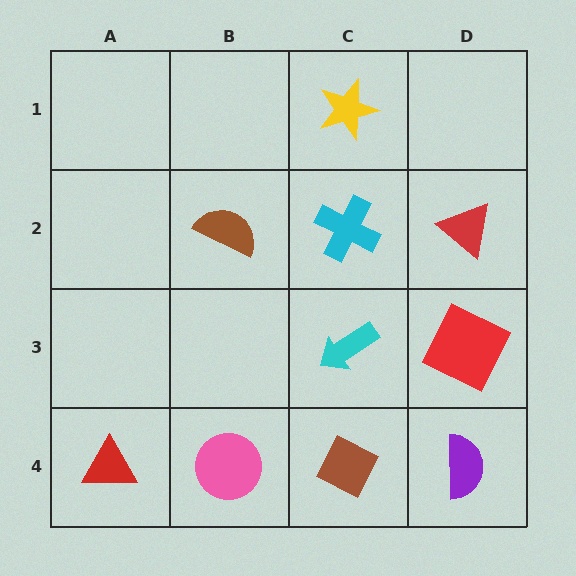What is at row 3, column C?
A cyan arrow.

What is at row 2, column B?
A brown semicircle.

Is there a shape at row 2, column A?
No, that cell is empty.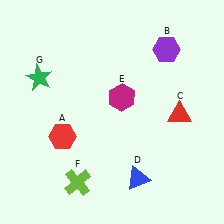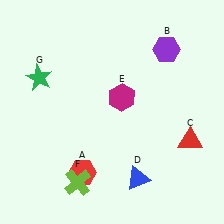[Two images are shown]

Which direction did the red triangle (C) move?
The red triangle (C) moved down.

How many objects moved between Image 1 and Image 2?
2 objects moved between the two images.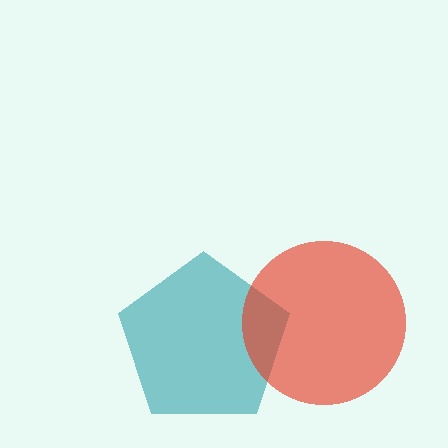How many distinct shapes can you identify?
There are 2 distinct shapes: a teal pentagon, a red circle.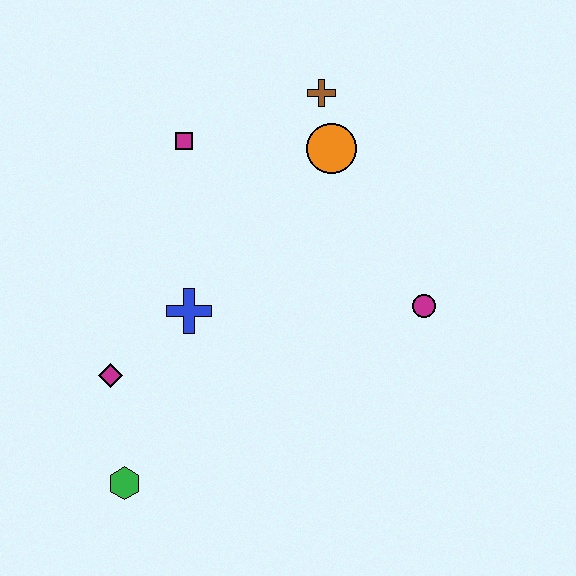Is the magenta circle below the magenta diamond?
No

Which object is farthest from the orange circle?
The green hexagon is farthest from the orange circle.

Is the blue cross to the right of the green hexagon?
Yes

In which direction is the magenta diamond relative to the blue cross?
The magenta diamond is to the left of the blue cross.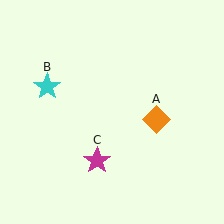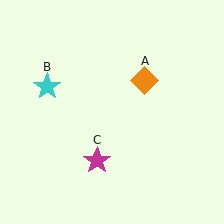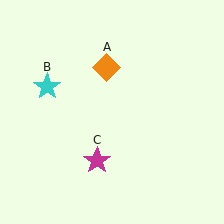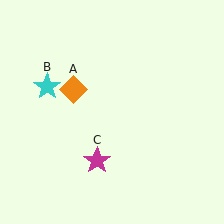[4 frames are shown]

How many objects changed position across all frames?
1 object changed position: orange diamond (object A).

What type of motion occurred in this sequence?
The orange diamond (object A) rotated counterclockwise around the center of the scene.